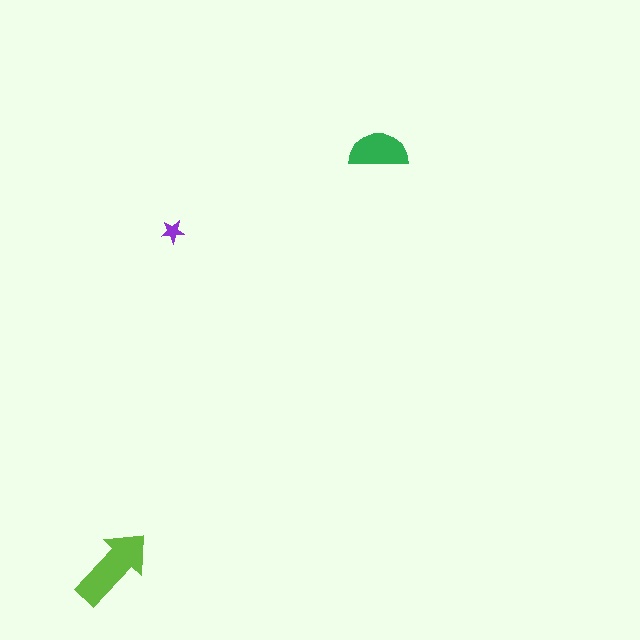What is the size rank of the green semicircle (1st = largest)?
2nd.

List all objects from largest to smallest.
The lime arrow, the green semicircle, the purple star.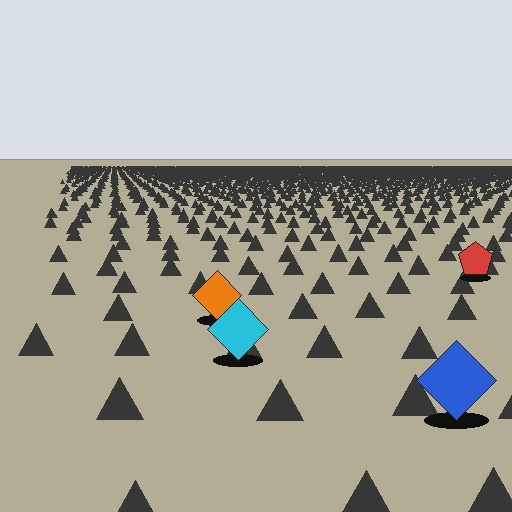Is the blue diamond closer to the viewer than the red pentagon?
Yes. The blue diamond is closer — you can tell from the texture gradient: the ground texture is coarser near it.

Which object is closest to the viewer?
The blue diamond is closest. The texture marks near it are larger and more spread out.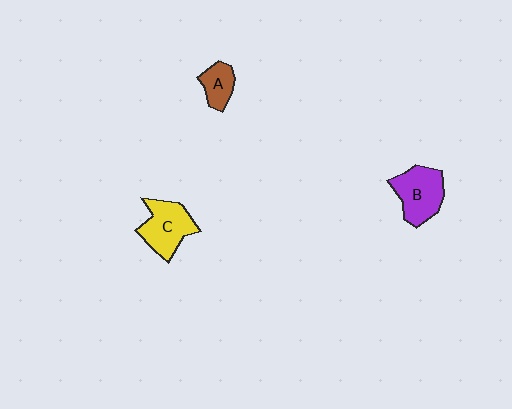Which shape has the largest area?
Shape B (purple).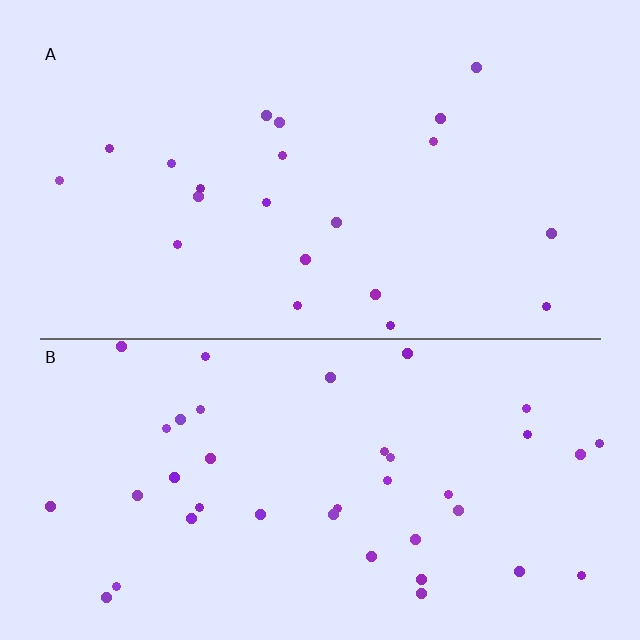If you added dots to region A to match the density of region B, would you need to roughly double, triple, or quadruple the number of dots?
Approximately double.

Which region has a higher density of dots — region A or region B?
B (the bottom).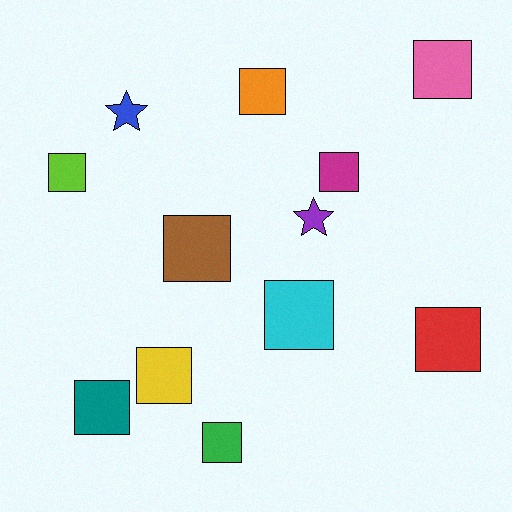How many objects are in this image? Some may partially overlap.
There are 12 objects.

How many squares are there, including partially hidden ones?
There are 10 squares.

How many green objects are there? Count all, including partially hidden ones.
There is 1 green object.